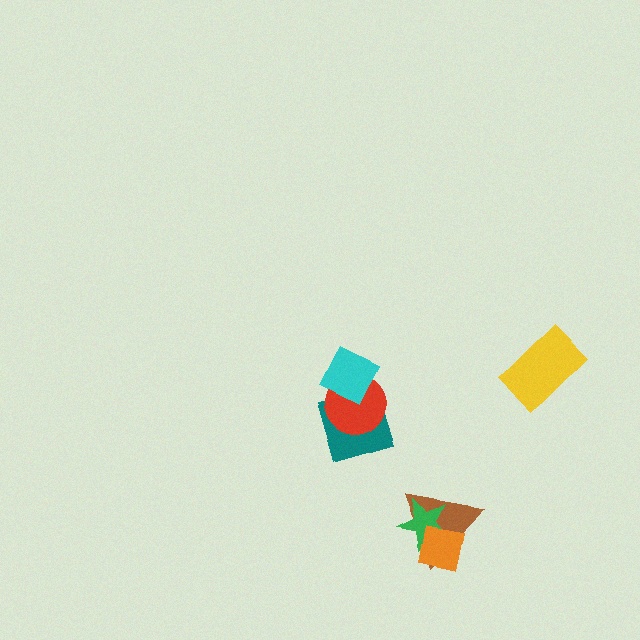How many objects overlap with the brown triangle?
2 objects overlap with the brown triangle.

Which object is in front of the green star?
The orange square is in front of the green star.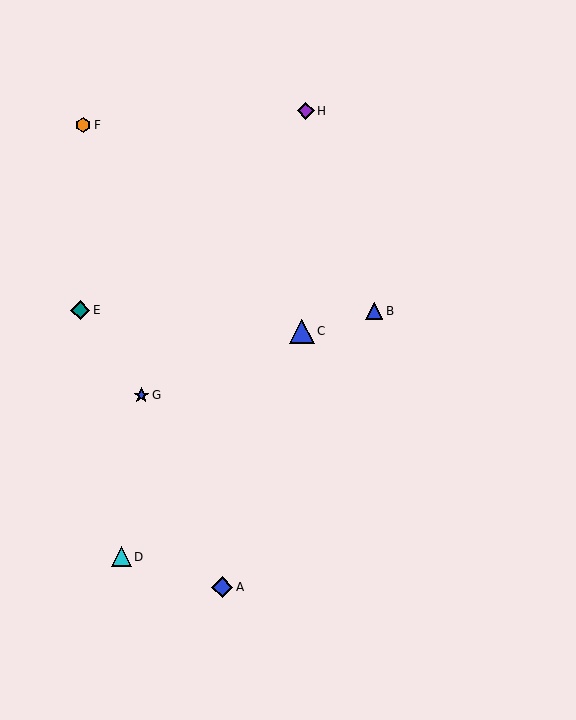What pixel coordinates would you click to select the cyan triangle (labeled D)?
Click at (121, 557) to select the cyan triangle D.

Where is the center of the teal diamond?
The center of the teal diamond is at (80, 310).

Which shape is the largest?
The blue triangle (labeled C) is the largest.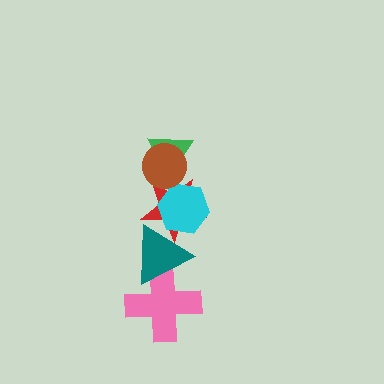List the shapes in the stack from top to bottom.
From top to bottom: the brown circle, the green triangle, the cyan hexagon, the red star, the teal triangle, the pink cross.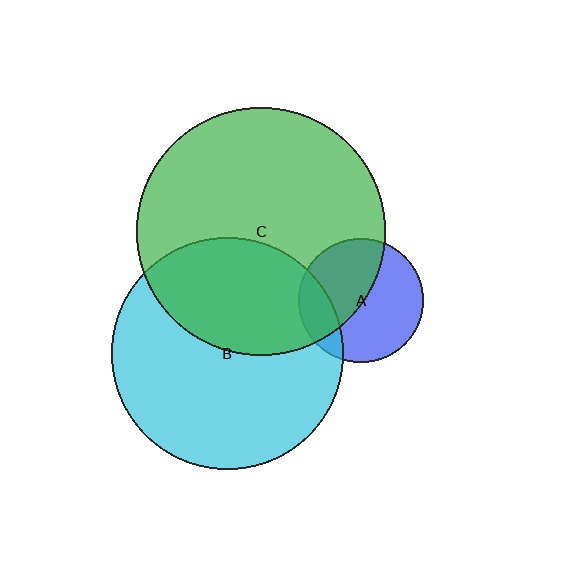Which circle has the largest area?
Circle C (green).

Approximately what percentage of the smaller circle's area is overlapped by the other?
Approximately 50%.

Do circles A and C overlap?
Yes.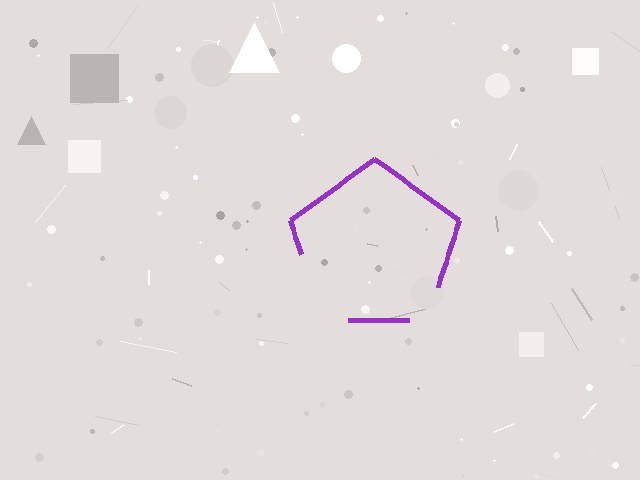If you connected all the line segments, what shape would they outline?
They would outline a pentagon.